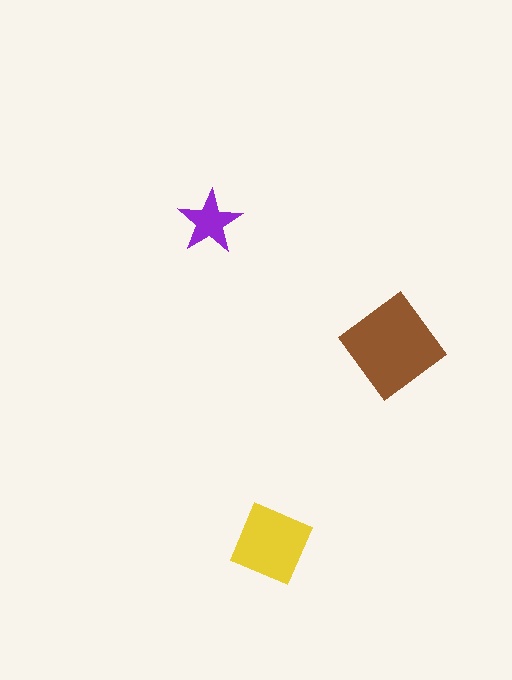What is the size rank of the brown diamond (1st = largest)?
1st.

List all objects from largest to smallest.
The brown diamond, the yellow square, the purple star.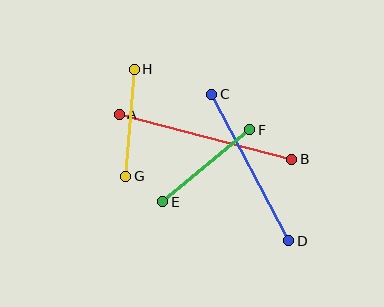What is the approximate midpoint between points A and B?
The midpoint is at approximately (206, 137) pixels.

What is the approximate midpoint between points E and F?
The midpoint is at approximately (206, 166) pixels.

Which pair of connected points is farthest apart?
Points A and B are farthest apart.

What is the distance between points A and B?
The distance is approximately 178 pixels.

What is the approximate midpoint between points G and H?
The midpoint is at approximately (130, 123) pixels.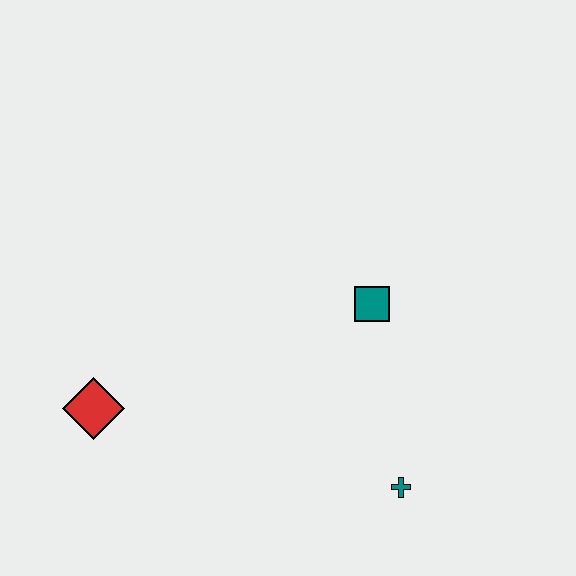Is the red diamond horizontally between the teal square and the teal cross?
No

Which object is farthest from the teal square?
The red diamond is farthest from the teal square.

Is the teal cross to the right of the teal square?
Yes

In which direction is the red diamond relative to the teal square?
The red diamond is to the left of the teal square.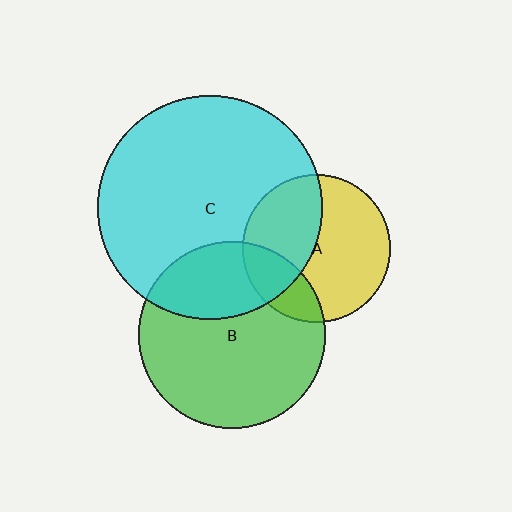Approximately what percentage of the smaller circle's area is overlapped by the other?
Approximately 20%.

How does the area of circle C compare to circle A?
Approximately 2.3 times.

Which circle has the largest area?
Circle C (cyan).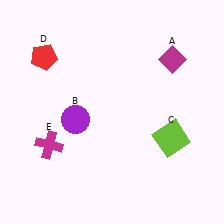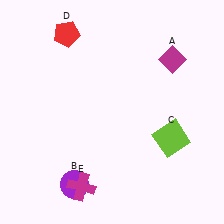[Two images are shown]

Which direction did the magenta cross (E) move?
The magenta cross (E) moved down.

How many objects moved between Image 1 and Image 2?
3 objects moved between the two images.